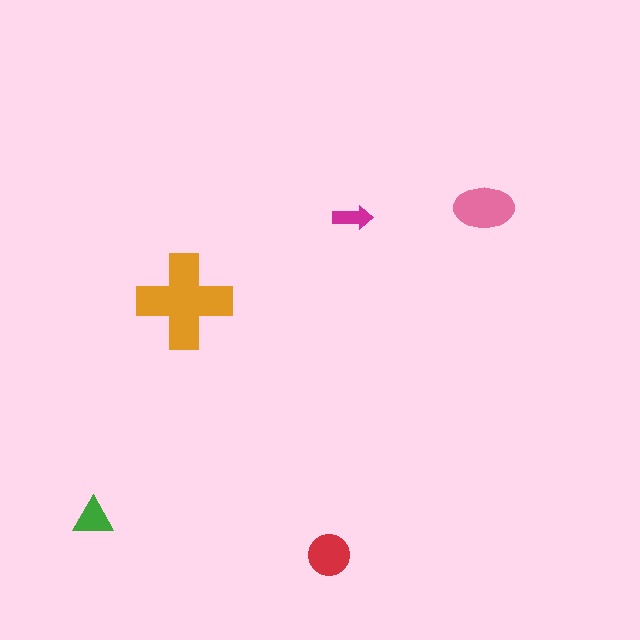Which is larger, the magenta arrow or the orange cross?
The orange cross.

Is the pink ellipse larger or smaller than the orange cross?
Smaller.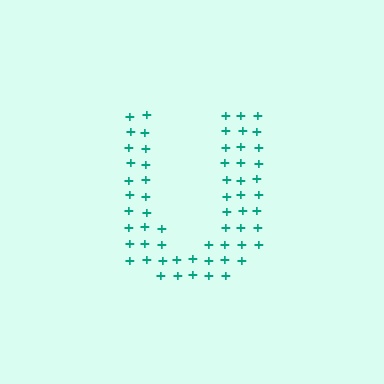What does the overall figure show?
The overall figure shows the letter U.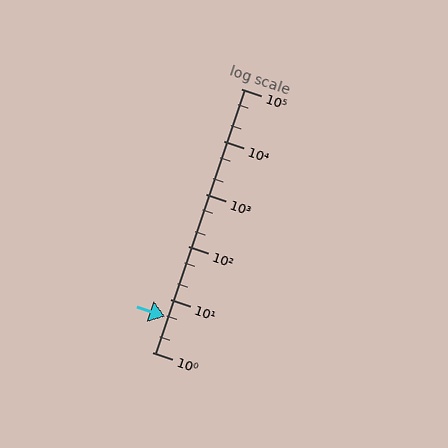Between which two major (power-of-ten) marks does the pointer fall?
The pointer is between 1 and 10.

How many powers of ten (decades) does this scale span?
The scale spans 5 decades, from 1 to 100000.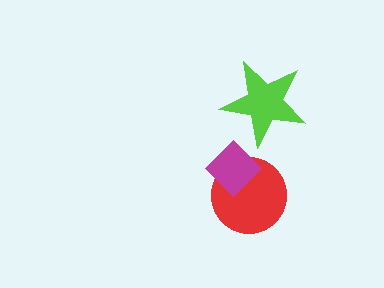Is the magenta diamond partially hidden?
No, no other shape covers it.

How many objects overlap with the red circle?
1 object overlaps with the red circle.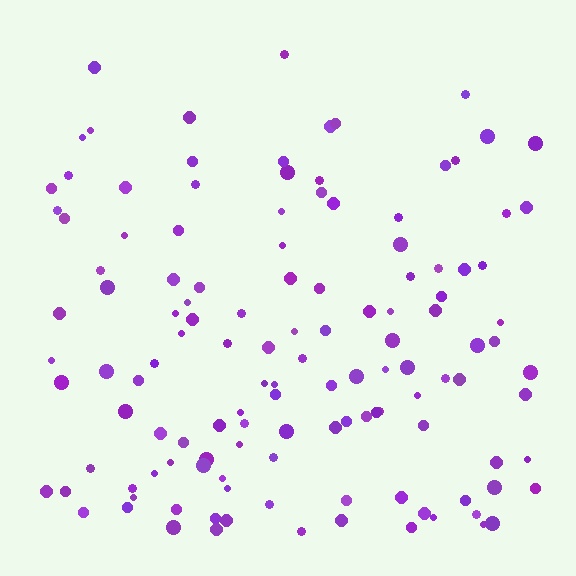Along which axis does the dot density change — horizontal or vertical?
Vertical.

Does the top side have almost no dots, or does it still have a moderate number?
Still a moderate number, just noticeably fewer than the bottom.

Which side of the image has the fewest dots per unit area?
The top.